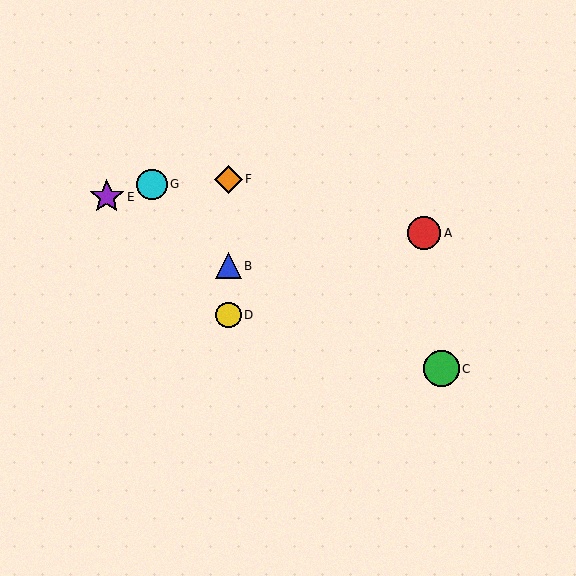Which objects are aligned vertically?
Objects B, D, F are aligned vertically.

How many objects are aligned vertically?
3 objects (B, D, F) are aligned vertically.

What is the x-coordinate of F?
Object F is at x≈228.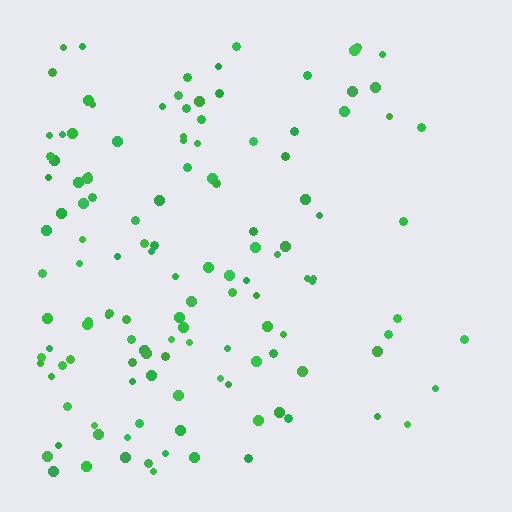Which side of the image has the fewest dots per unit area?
The right.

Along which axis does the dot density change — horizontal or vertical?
Horizontal.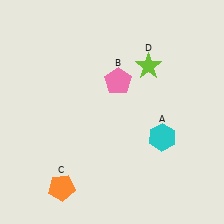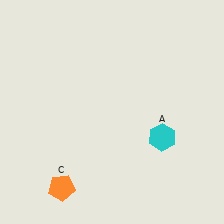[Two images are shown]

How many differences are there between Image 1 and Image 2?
There are 2 differences between the two images.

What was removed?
The pink pentagon (B), the lime star (D) were removed in Image 2.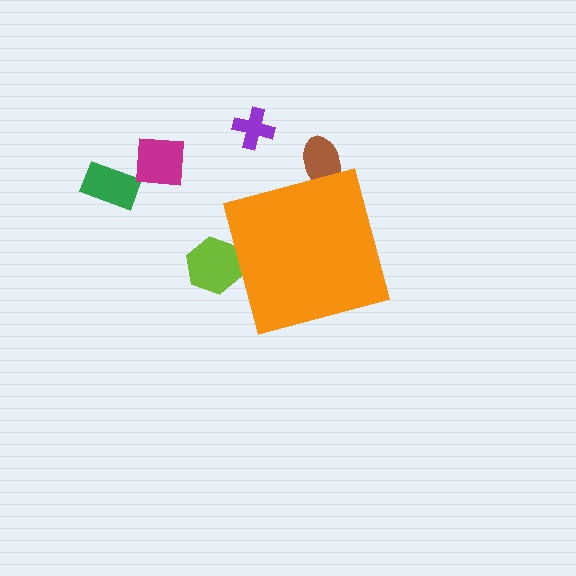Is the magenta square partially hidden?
No, the magenta square is fully visible.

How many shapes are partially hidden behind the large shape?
2 shapes are partially hidden.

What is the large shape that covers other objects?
An orange diamond.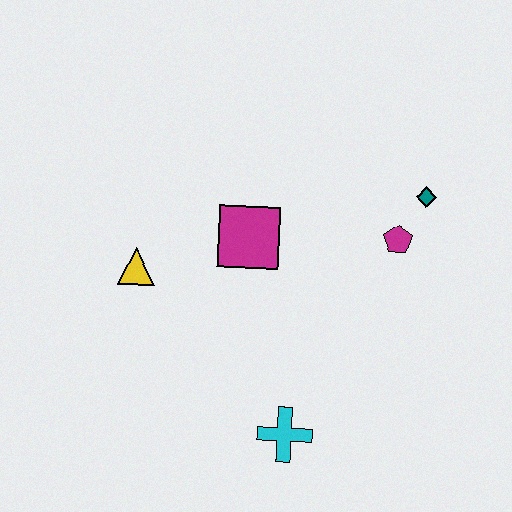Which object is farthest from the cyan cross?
The teal diamond is farthest from the cyan cross.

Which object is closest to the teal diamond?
The magenta pentagon is closest to the teal diamond.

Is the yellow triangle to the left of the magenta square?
Yes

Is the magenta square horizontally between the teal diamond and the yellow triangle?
Yes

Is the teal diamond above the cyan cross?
Yes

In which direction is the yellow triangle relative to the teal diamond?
The yellow triangle is to the left of the teal diamond.